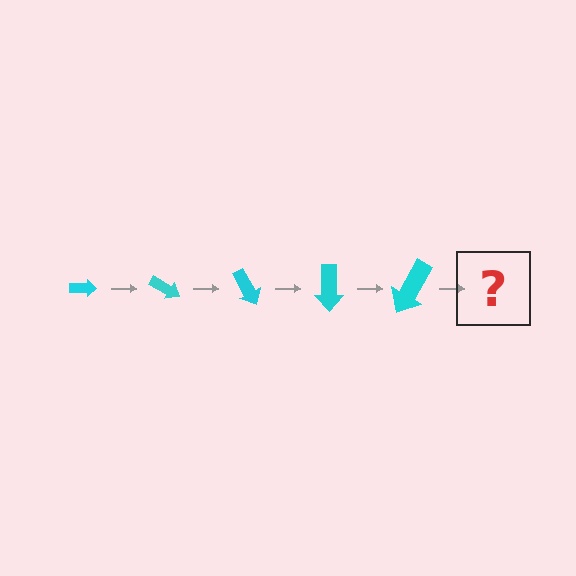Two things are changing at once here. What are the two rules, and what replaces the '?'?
The two rules are that the arrow grows larger each step and it rotates 30 degrees each step. The '?' should be an arrow, larger than the previous one and rotated 150 degrees from the start.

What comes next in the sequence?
The next element should be an arrow, larger than the previous one and rotated 150 degrees from the start.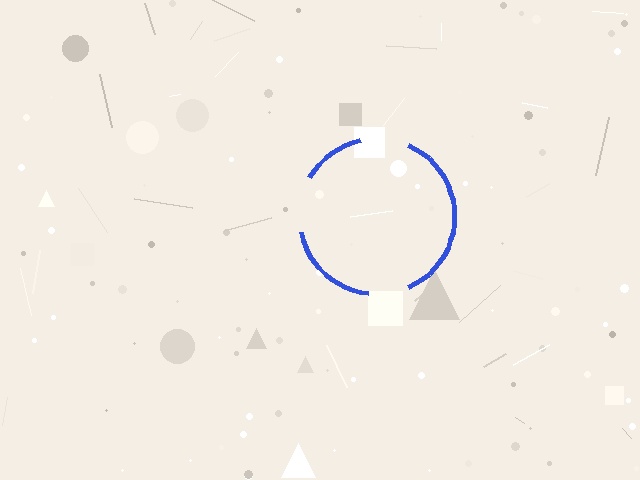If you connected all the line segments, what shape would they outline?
They would outline a circle.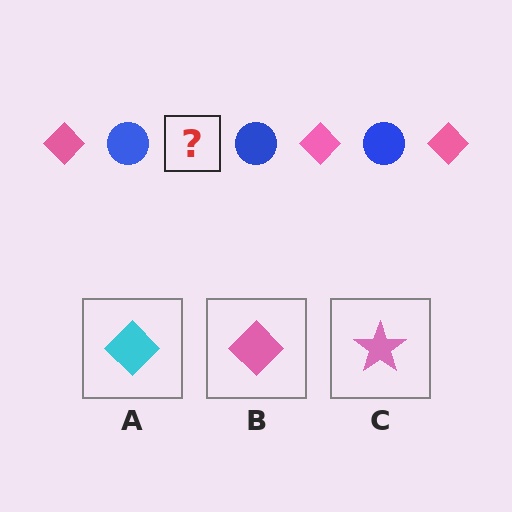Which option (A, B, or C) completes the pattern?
B.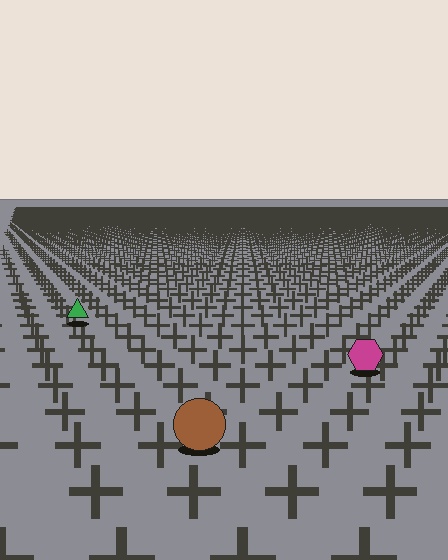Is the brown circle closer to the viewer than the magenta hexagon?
Yes. The brown circle is closer — you can tell from the texture gradient: the ground texture is coarser near it.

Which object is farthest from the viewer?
The green triangle is farthest from the viewer. It appears smaller and the ground texture around it is denser.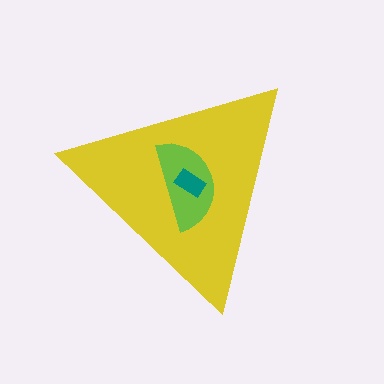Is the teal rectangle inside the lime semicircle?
Yes.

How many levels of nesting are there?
3.